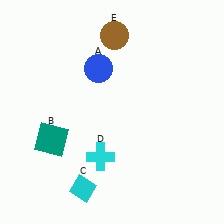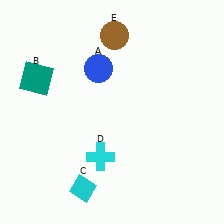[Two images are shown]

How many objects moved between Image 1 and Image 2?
1 object moved between the two images.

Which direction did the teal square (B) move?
The teal square (B) moved up.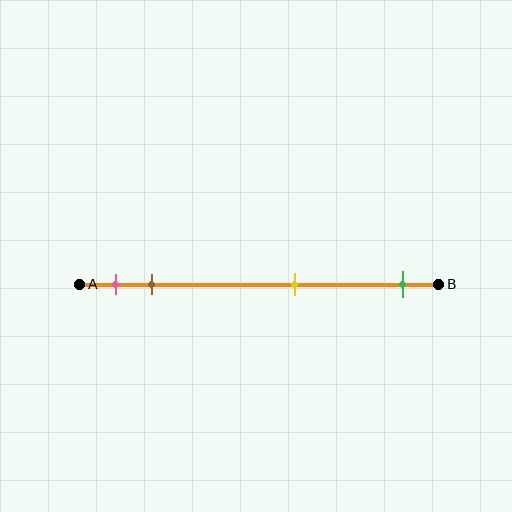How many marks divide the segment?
There are 4 marks dividing the segment.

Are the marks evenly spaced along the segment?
No, the marks are not evenly spaced.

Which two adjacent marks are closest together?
The pink and brown marks are the closest adjacent pair.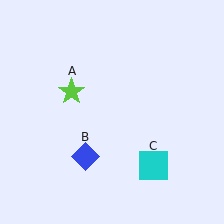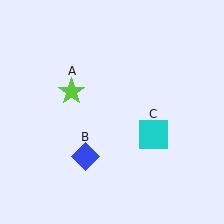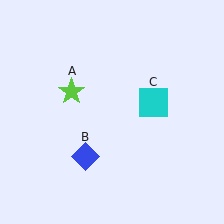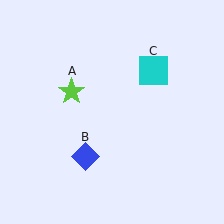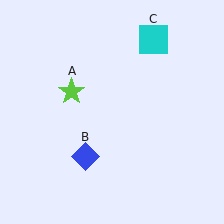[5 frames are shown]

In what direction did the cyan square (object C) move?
The cyan square (object C) moved up.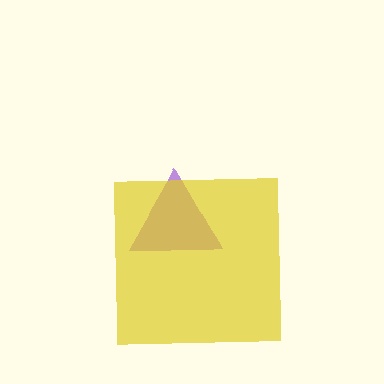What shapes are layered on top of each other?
The layered shapes are: a purple triangle, a yellow square.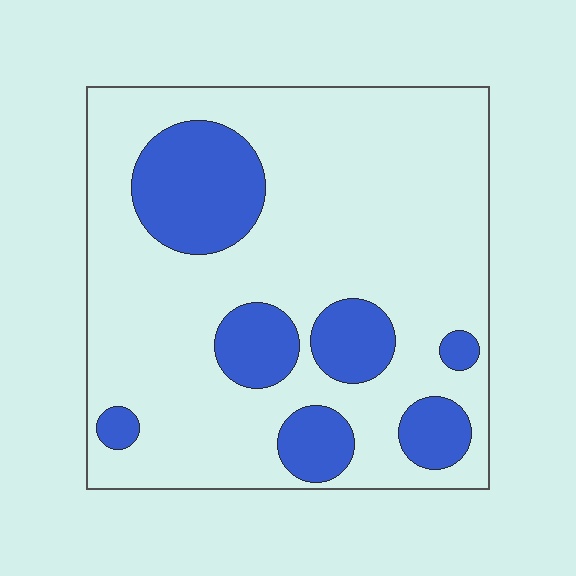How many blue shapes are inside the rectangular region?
7.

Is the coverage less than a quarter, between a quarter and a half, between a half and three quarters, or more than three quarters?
Less than a quarter.